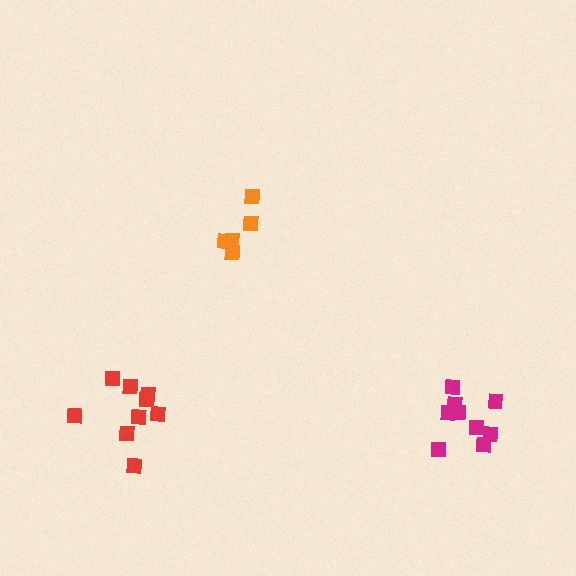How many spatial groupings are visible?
There are 3 spatial groupings.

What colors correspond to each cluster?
The clusters are colored: magenta, orange, red.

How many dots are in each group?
Group 1: 9 dots, Group 2: 5 dots, Group 3: 9 dots (23 total).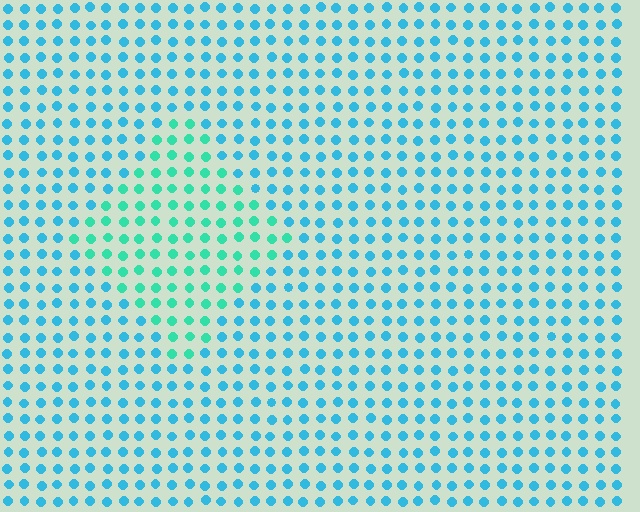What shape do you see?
I see a diamond.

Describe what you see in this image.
The image is filled with small cyan elements in a uniform arrangement. A diamond-shaped region is visible where the elements are tinted to a slightly different hue, forming a subtle color boundary.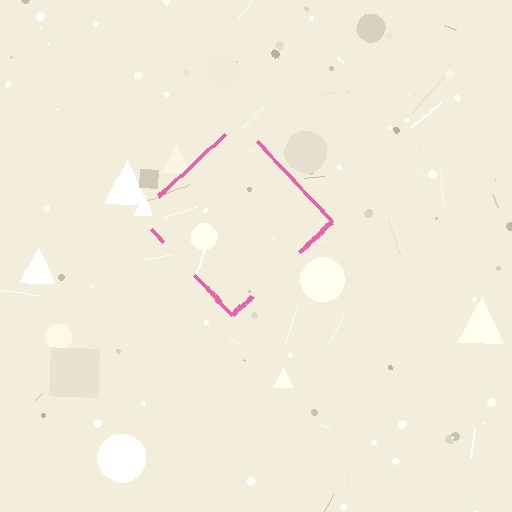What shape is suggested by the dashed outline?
The dashed outline suggests a diamond.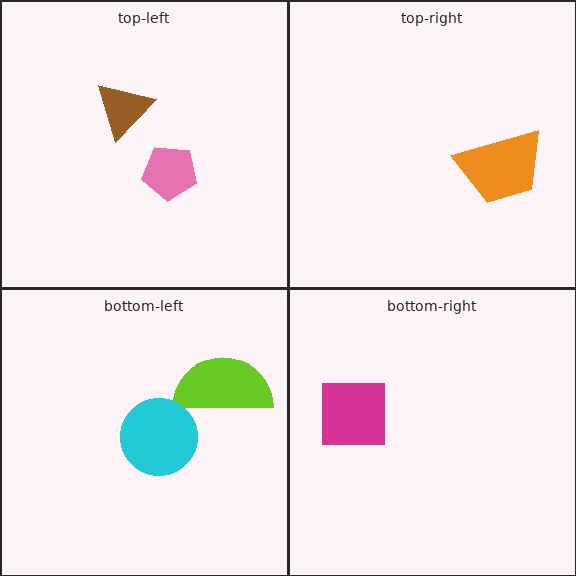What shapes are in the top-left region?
The brown triangle, the pink pentagon.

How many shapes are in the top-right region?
1.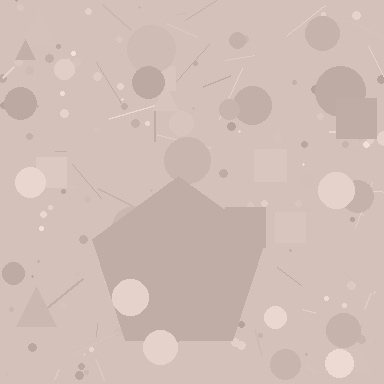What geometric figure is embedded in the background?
A pentagon is embedded in the background.